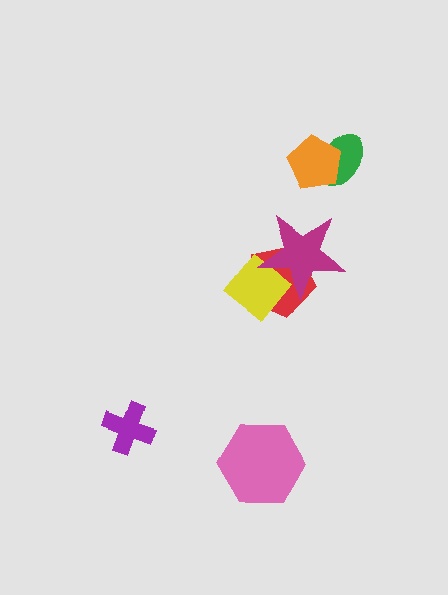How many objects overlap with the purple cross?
0 objects overlap with the purple cross.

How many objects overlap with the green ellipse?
1 object overlaps with the green ellipse.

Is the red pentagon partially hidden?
Yes, it is partially covered by another shape.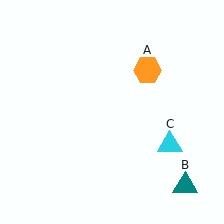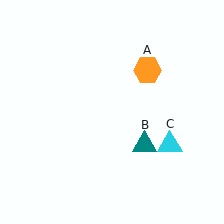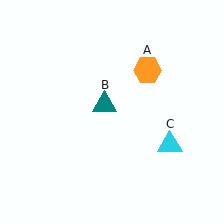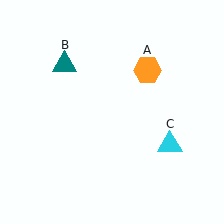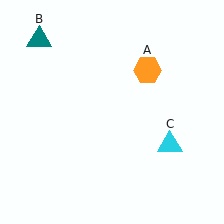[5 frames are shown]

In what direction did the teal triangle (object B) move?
The teal triangle (object B) moved up and to the left.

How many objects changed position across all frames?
1 object changed position: teal triangle (object B).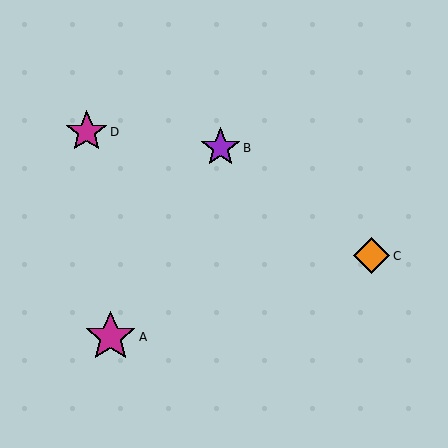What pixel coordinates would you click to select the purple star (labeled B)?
Click at (221, 148) to select the purple star B.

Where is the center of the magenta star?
The center of the magenta star is at (111, 337).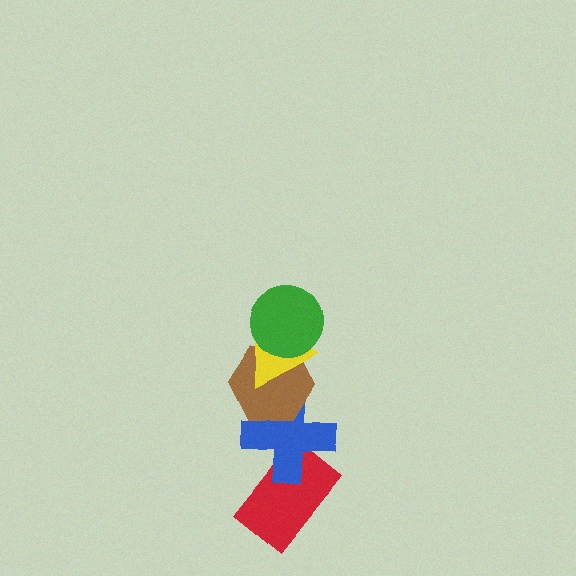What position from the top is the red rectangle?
The red rectangle is 5th from the top.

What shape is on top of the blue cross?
The brown hexagon is on top of the blue cross.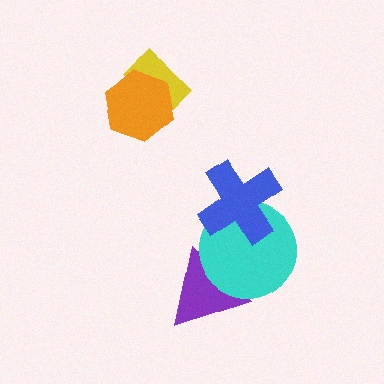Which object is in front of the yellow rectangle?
The orange hexagon is in front of the yellow rectangle.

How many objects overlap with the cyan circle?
2 objects overlap with the cyan circle.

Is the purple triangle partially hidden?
Yes, it is partially covered by another shape.